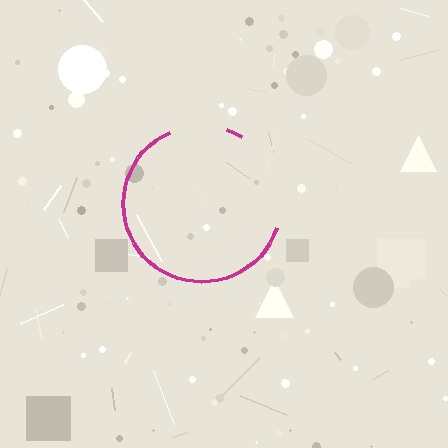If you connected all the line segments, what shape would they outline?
They would outline a circle.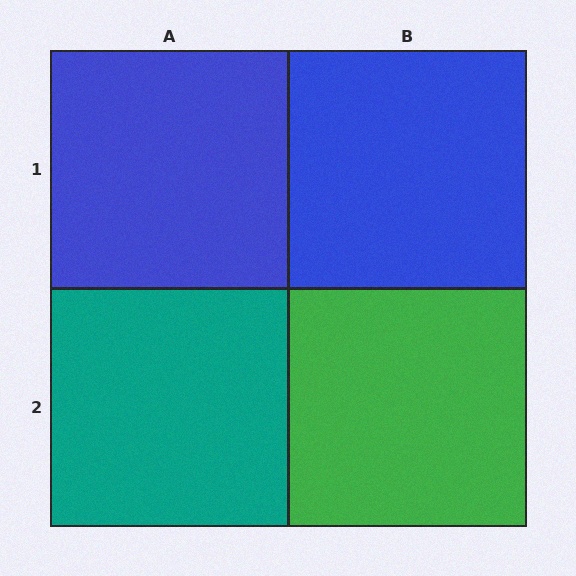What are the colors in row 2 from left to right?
Teal, green.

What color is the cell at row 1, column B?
Blue.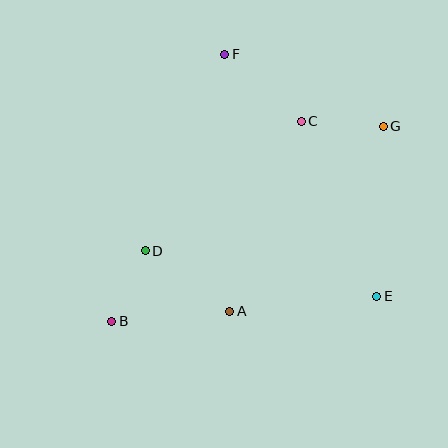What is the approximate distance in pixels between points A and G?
The distance between A and G is approximately 241 pixels.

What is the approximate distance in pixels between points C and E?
The distance between C and E is approximately 191 pixels.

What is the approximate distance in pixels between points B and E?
The distance between B and E is approximately 266 pixels.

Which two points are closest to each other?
Points B and D are closest to each other.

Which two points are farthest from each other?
Points B and G are farthest from each other.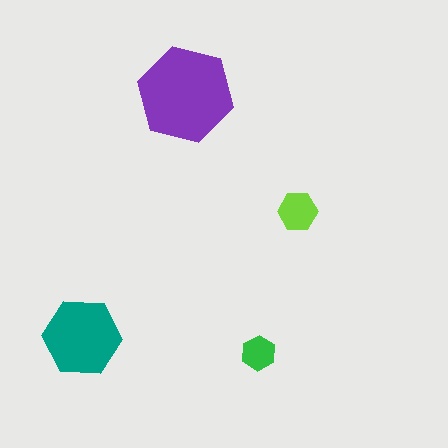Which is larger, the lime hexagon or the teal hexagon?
The teal one.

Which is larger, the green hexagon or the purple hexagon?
The purple one.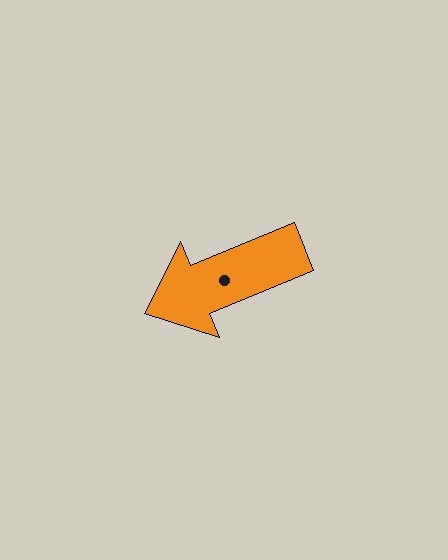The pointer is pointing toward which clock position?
Roughly 8 o'clock.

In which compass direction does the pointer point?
West.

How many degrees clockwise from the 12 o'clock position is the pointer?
Approximately 248 degrees.